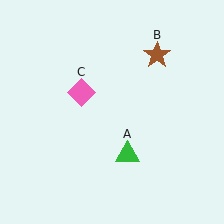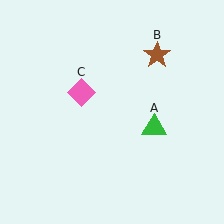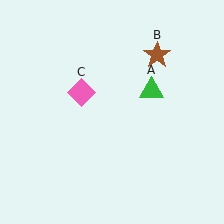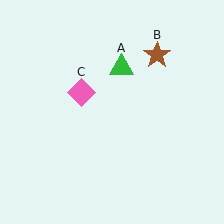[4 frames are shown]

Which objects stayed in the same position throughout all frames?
Brown star (object B) and pink diamond (object C) remained stationary.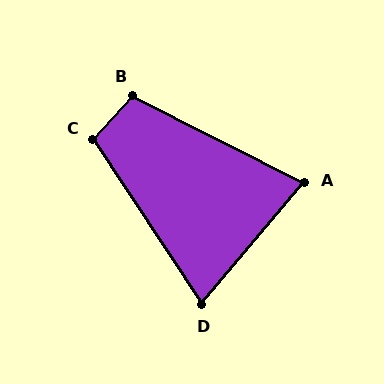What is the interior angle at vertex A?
Approximately 76 degrees (acute).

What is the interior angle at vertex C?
Approximately 104 degrees (obtuse).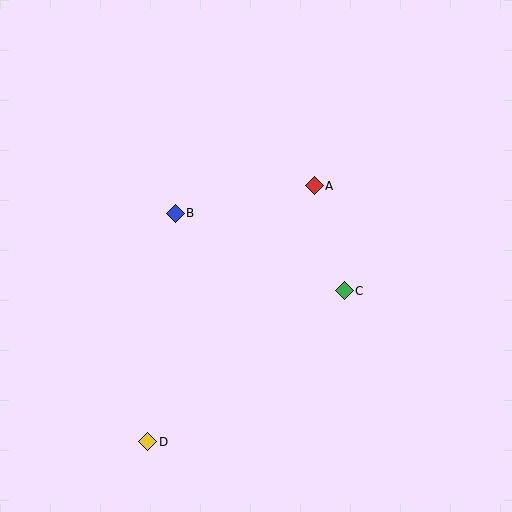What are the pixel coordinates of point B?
Point B is at (175, 213).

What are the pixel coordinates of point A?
Point A is at (314, 186).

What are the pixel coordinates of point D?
Point D is at (148, 442).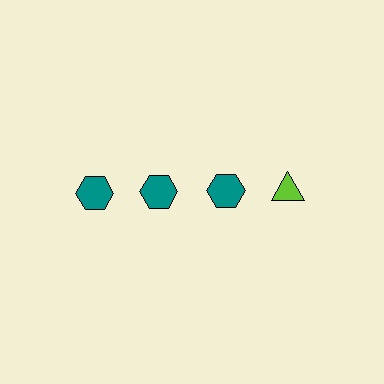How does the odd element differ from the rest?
It differs in both color (lime instead of teal) and shape (triangle instead of hexagon).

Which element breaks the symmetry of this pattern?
The lime triangle in the top row, second from right column breaks the symmetry. All other shapes are teal hexagons.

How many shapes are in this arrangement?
There are 4 shapes arranged in a grid pattern.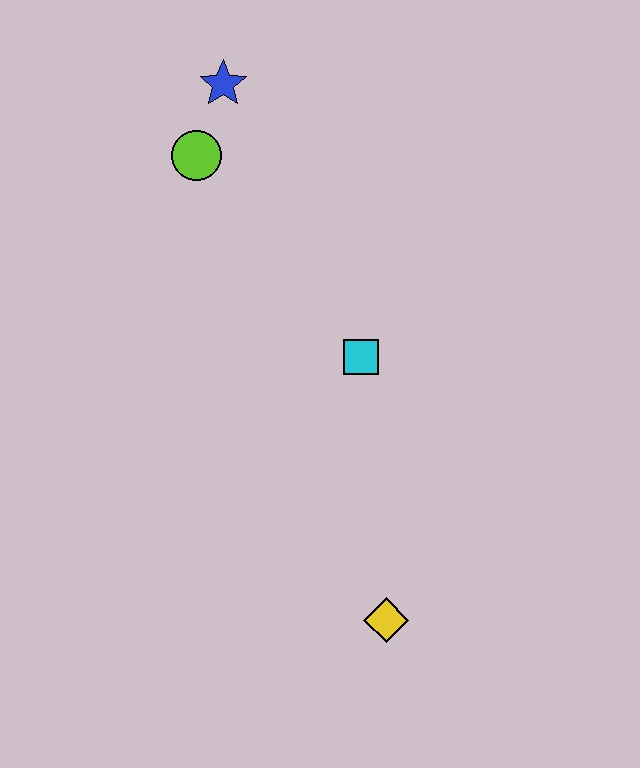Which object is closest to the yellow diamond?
The cyan square is closest to the yellow diamond.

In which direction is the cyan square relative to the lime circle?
The cyan square is below the lime circle.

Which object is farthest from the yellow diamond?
The blue star is farthest from the yellow diamond.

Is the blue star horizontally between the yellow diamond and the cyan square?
No